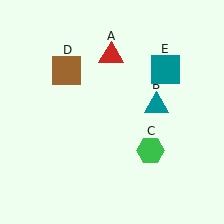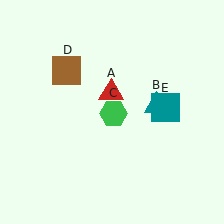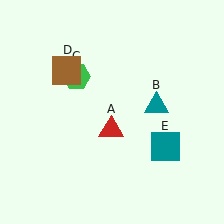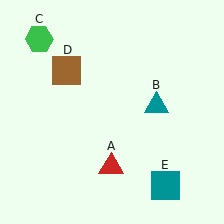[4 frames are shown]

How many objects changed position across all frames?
3 objects changed position: red triangle (object A), green hexagon (object C), teal square (object E).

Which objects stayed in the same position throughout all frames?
Teal triangle (object B) and brown square (object D) remained stationary.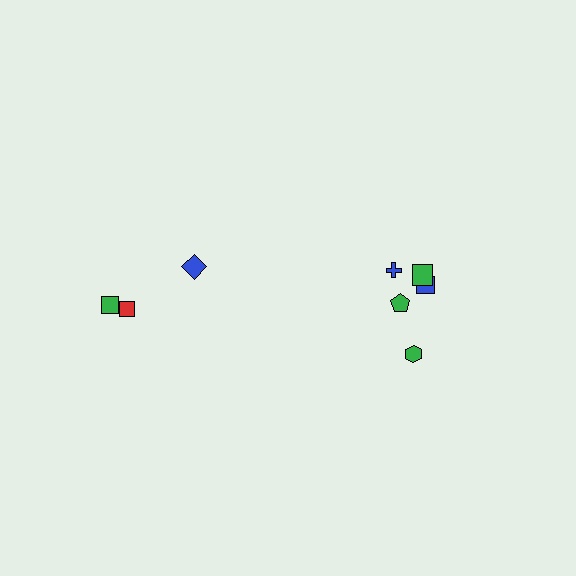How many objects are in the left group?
There are 3 objects.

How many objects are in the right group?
There are 5 objects.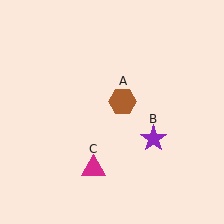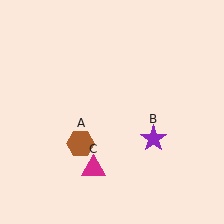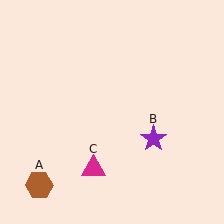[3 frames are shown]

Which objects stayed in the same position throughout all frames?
Purple star (object B) and magenta triangle (object C) remained stationary.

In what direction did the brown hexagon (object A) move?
The brown hexagon (object A) moved down and to the left.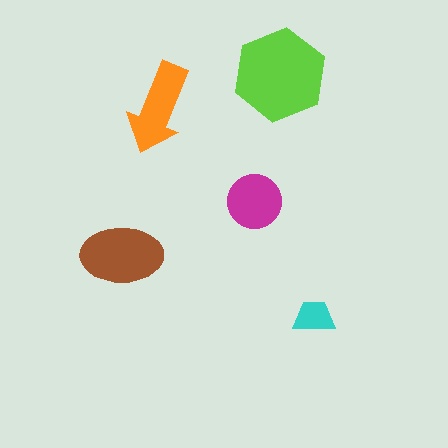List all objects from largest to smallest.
The lime hexagon, the brown ellipse, the orange arrow, the magenta circle, the cyan trapezoid.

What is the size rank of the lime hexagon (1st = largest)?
1st.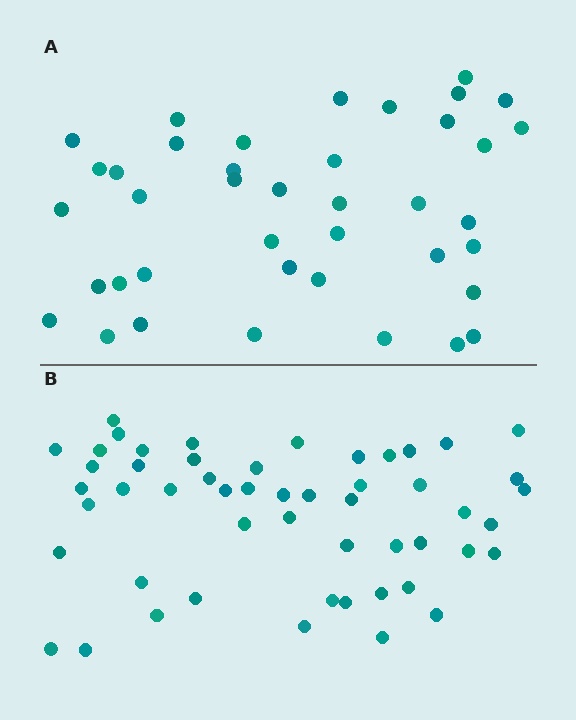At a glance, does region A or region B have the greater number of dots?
Region B (the bottom region) has more dots.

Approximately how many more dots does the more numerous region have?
Region B has roughly 12 or so more dots than region A.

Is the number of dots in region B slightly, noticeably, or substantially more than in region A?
Region B has noticeably more, but not dramatically so. The ratio is roughly 1.3 to 1.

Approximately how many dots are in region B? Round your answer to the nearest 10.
About 50 dots. (The exact count is 52, which rounds to 50.)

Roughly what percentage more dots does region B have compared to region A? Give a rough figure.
About 30% more.